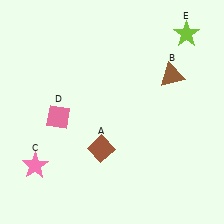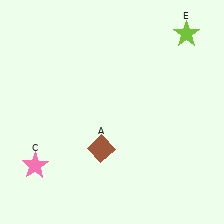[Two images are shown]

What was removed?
The pink diamond (D), the brown triangle (B) were removed in Image 2.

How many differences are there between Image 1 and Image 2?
There are 2 differences between the two images.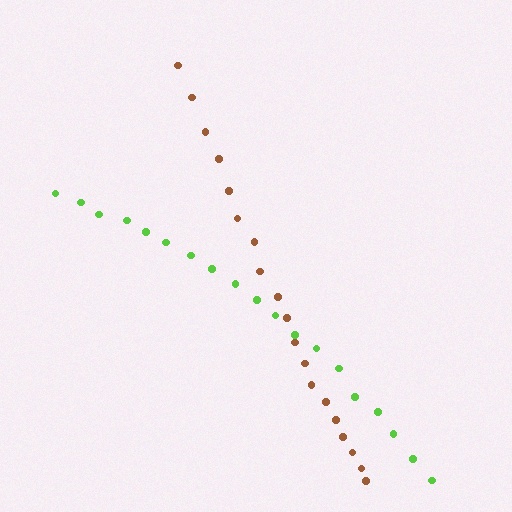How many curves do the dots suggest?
There are 2 distinct paths.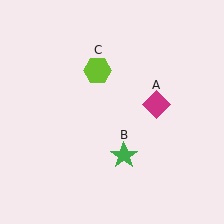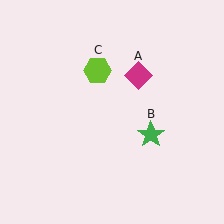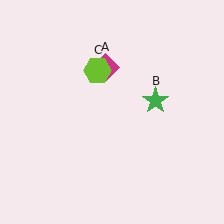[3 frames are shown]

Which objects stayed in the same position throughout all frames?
Lime hexagon (object C) remained stationary.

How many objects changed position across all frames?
2 objects changed position: magenta diamond (object A), green star (object B).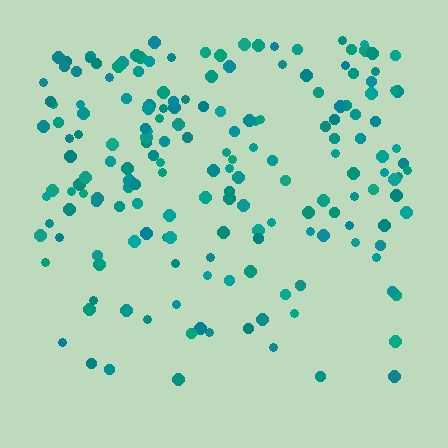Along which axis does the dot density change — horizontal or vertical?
Vertical.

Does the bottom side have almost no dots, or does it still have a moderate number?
Still a moderate number, just noticeably fewer than the top.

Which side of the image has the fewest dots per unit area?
The bottom.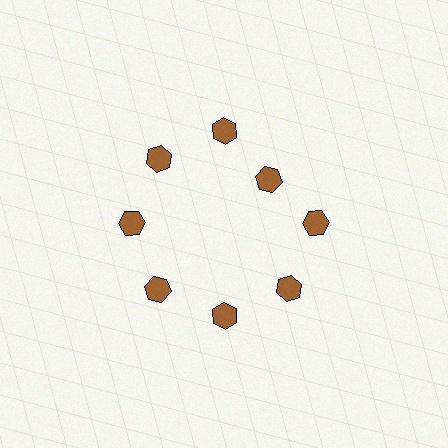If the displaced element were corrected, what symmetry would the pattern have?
It would have 8-fold rotational symmetry — the pattern would map onto itself every 45 degrees.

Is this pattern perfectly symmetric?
No. The 8 brown hexagons are arranged in a ring, but one element near the 2 o'clock position is pulled inward toward the center, breaking the 8-fold rotational symmetry.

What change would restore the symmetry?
The symmetry would be restored by moving it outward, back onto the ring so that all 8 hexagons sit at equal angles and equal distance from the center.